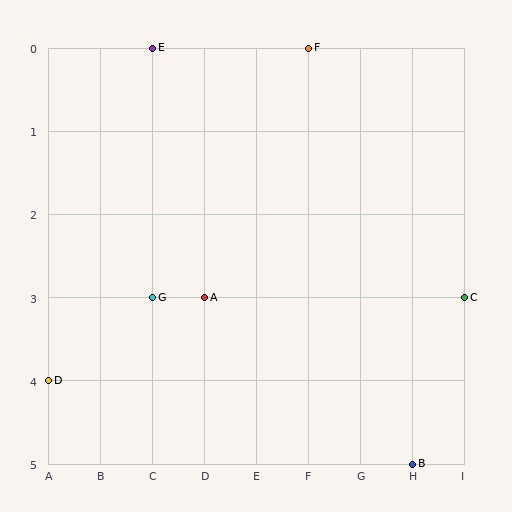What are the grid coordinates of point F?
Point F is at grid coordinates (F, 0).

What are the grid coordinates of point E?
Point E is at grid coordinates (C, 0).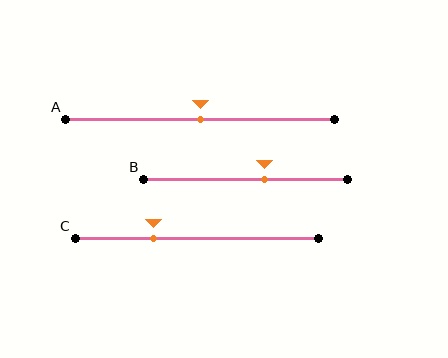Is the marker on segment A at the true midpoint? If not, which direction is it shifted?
Yes, the marker on segment A is at the true midpoint.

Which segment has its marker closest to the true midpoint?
Segment A has its marker closest to the true midpoint.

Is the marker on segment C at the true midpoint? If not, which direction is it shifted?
No, the marker on segment C is shifted to the left by about 18% of the segment length.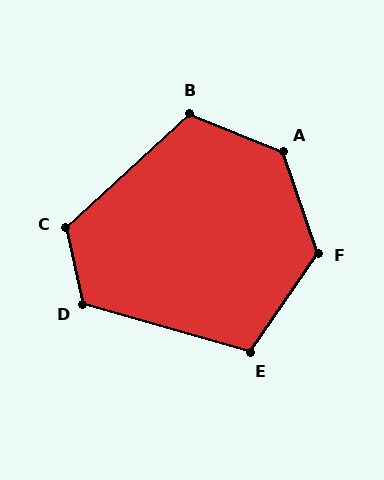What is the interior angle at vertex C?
Approximately 120 degrees (obtuse).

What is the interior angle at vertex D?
Approximately 118 degrees (obtuse).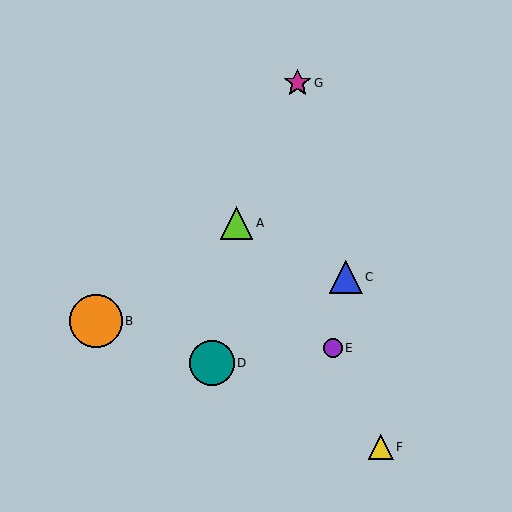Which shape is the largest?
The orange circle (labeled B) is the largest.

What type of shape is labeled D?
Shape D is a teal circle.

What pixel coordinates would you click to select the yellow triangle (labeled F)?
Click at (381, 447) to select the yellow triangle F.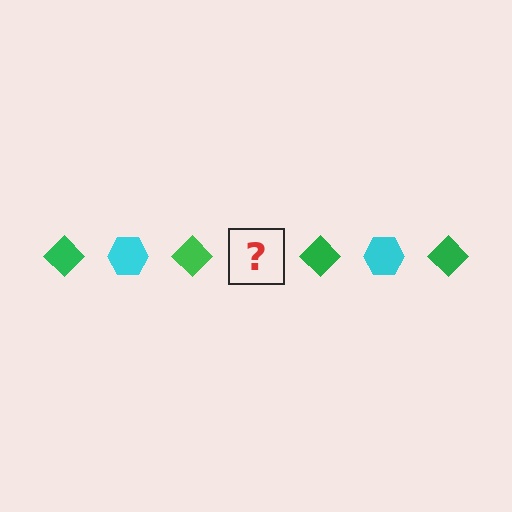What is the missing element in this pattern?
The missing element is a cyan hexagon.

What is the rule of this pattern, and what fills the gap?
The rule is that the pattern alternates between green diamond and cyan hexagon. The gap should be filled with a cyan hexagon.